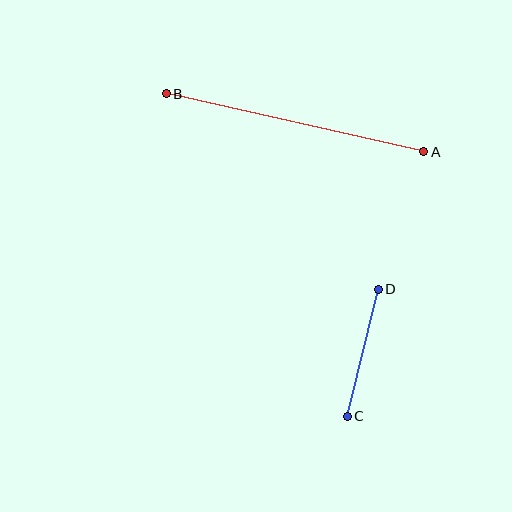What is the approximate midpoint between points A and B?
The midpoint is at approximately (295, 123) pixels.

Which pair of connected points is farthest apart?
Points A and B are farthest apart.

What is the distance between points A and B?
The distance is approximately 264 pixels.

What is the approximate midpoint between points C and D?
The midpoint is at approximately (363, 353) pixels.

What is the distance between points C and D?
The distance is approximately 131 pixels.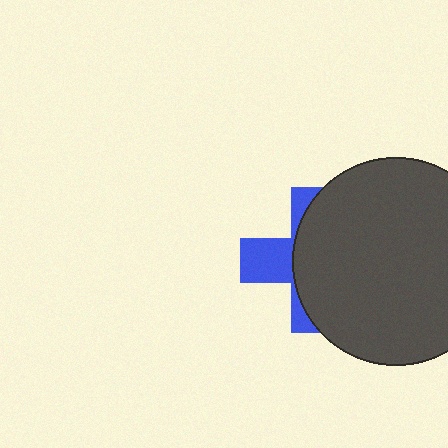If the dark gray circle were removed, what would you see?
You would see the complete blue cross.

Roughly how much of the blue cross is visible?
A small part of it is visible (roughly 34%).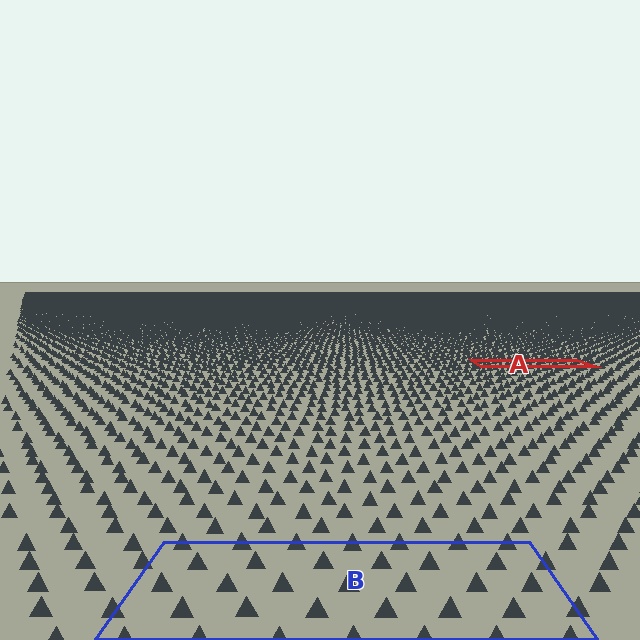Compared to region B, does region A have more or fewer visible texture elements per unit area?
Region A has more texture elements per unit area — they are packed more densely because it is farther away.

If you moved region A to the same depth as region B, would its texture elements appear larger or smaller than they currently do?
They would appear larger. At a closer depth, the same texture elements are projected at a bigger on-screen size.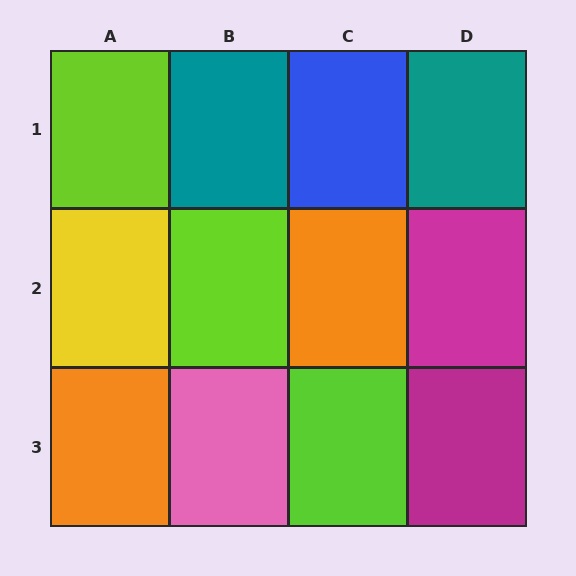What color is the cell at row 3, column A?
Orange.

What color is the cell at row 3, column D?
Magenta.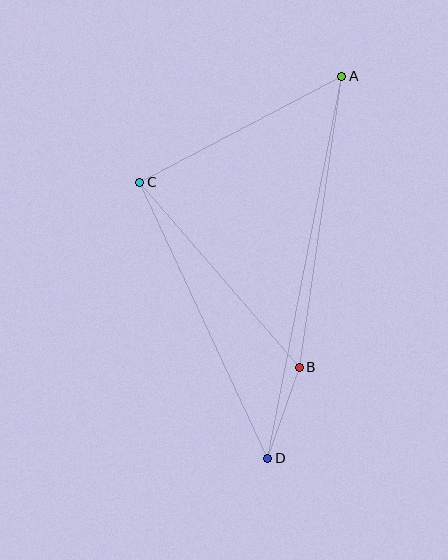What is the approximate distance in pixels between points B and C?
The distance between B and C is approximately 244 pixels.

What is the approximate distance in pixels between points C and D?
The distance between C and D is approximately 304 pixels.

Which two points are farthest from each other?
Points A and D are farthest from each other.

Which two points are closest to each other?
Points B and D are closest to each other.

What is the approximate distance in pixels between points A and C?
The distance between A and C is approximately 228 pixels.